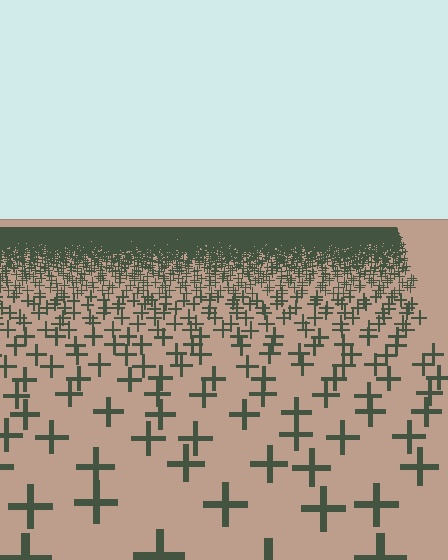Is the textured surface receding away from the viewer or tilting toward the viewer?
The surface is receding away from the viewer. Texture elements get smaller and denser toward the top.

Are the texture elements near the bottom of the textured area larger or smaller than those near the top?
Larger. Near the bottom, elements are closer to the viewer and appear at a bigger on-screen size.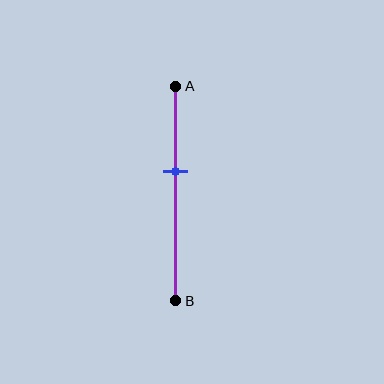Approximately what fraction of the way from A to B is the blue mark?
The blue mark is approximately 40% of the way from A to B.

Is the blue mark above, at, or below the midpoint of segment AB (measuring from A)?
The blue mark is above the midpoint of segment AB.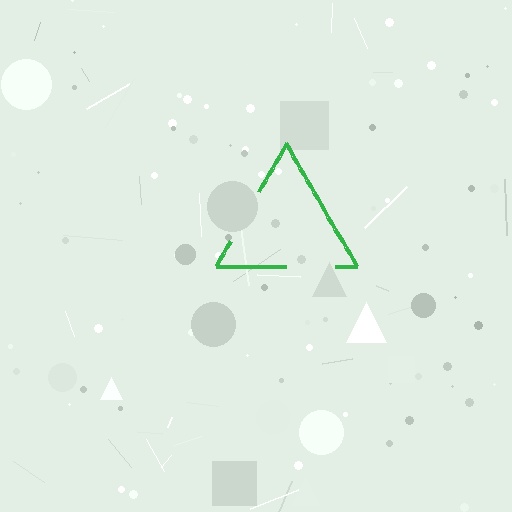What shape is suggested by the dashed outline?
The dashed outline suggests a triangle.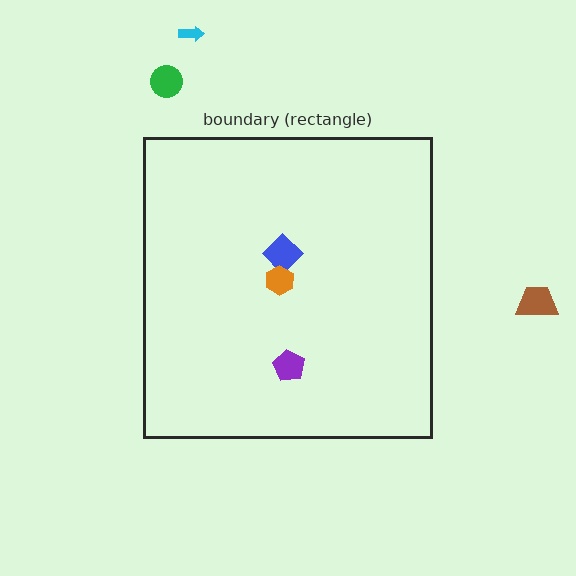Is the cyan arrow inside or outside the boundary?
Outside.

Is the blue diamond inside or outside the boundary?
Inside.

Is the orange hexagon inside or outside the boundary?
Inside.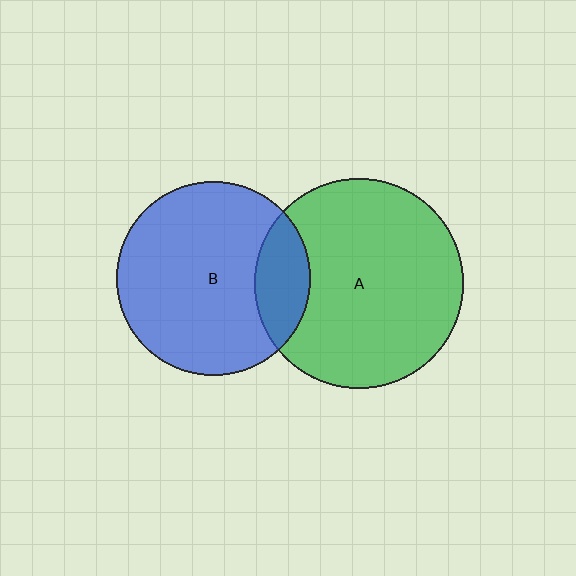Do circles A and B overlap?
Yes.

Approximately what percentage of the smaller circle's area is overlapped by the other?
Approximately 20%.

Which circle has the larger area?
Circle A (green).